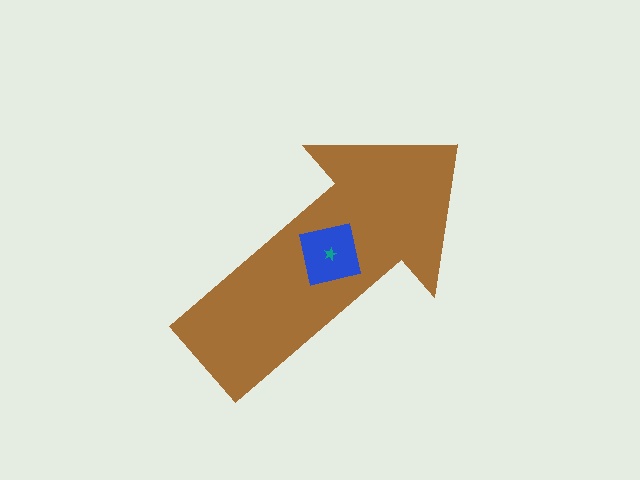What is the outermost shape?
The brown arrow.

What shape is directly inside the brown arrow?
The blue square.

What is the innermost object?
The teal star.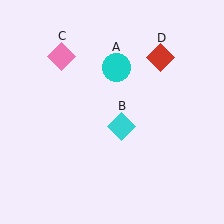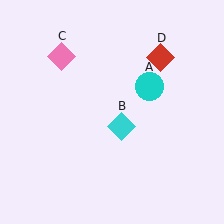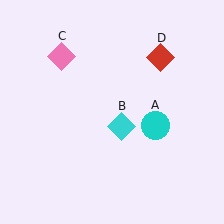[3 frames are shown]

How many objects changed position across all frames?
1 object changed position: cyan circle (object A).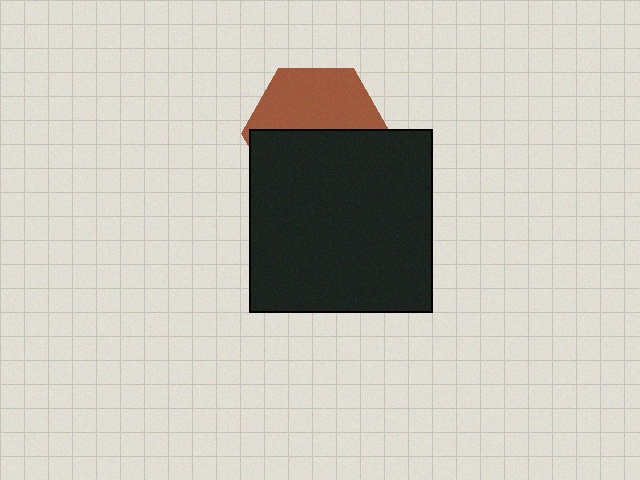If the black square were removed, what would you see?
You would see the complete brown hexagon.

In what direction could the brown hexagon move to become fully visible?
The brown hexagon could move up. That would shift it out from behind the black square entirely.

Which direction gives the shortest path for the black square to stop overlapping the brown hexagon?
Moving down gives the shortest separation.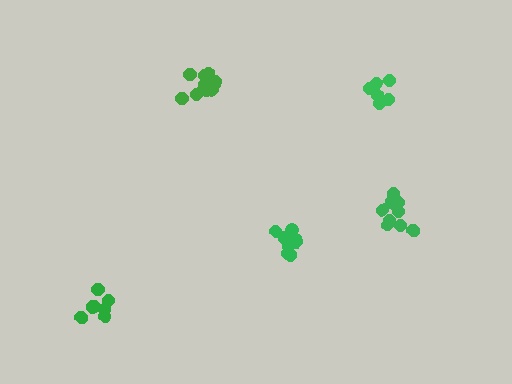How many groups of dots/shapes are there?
There are 5 groups.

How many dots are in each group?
Group 1: 10 dots, Group 2: 6 dots, Group 3: 8 dots, Group 4: 11 dots, Group 5: 7 dots (42 total).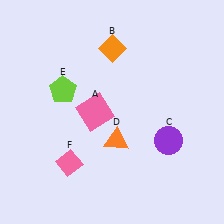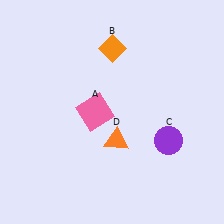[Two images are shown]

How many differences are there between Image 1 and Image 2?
There are 2 differences between the two images.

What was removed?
The lime pentagon (E), the pink diamond (F) were removed in Image 2.